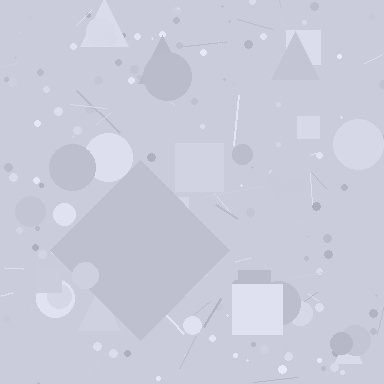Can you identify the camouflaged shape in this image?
The camouflaged shape is a diamond.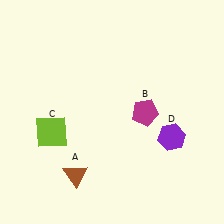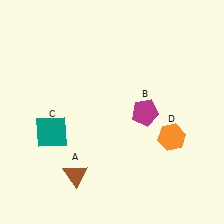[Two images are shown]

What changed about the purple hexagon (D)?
In Image 1, D is purple. In Image 2, it changed to orange.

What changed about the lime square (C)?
In Image 1, C is lime. In Image 2, it changed to teal.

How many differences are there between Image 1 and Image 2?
There are 2 differences between the two images.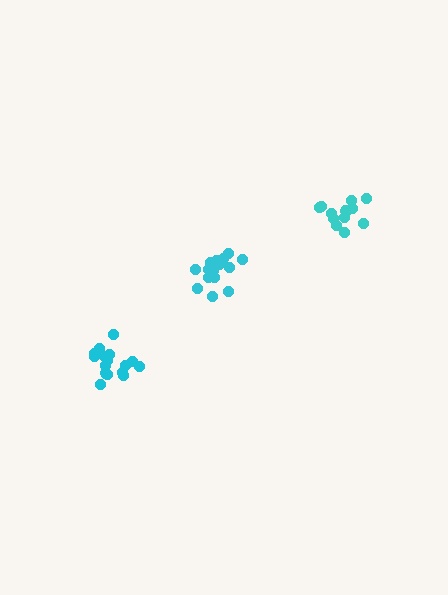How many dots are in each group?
Group 1: 16 dots, Group 2: 15 dots, Group 3: 13 dots (44 total).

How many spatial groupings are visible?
There are 3 spatial groupings.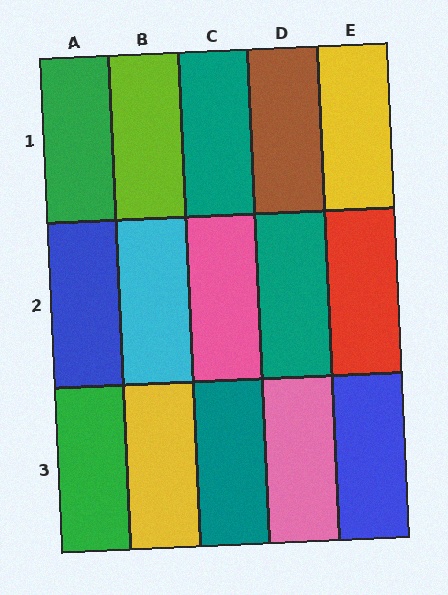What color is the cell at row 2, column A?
Blue.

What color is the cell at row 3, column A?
Green.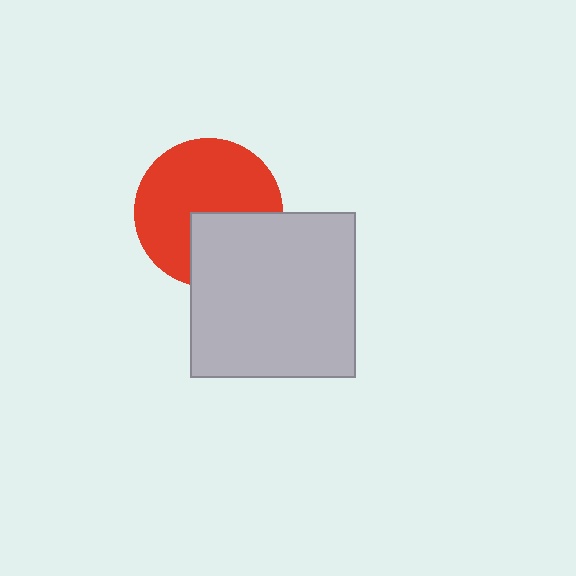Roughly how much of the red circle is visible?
Most of it is visible (roughly 66%).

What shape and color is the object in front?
The object in front is a light gray square.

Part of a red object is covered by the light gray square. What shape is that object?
It is a circle.